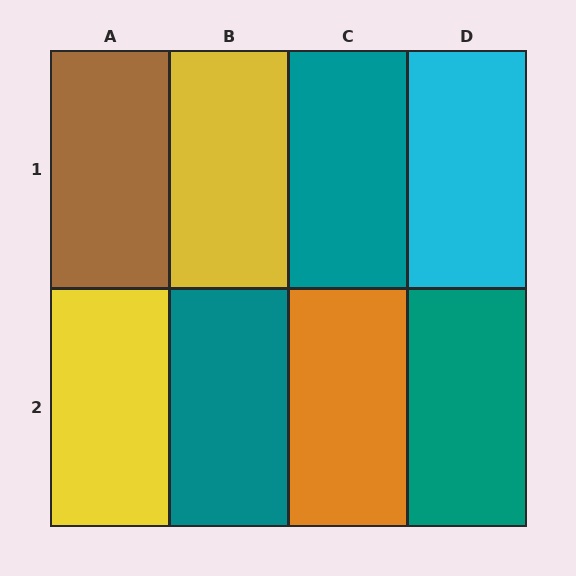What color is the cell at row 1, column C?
Teal.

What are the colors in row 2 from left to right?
Yellow, teal, orange, teal.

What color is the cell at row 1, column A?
Brown.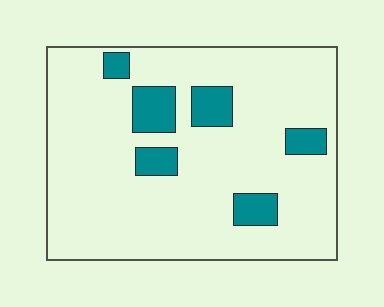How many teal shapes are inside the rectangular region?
6.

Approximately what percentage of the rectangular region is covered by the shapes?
Approximately 15%.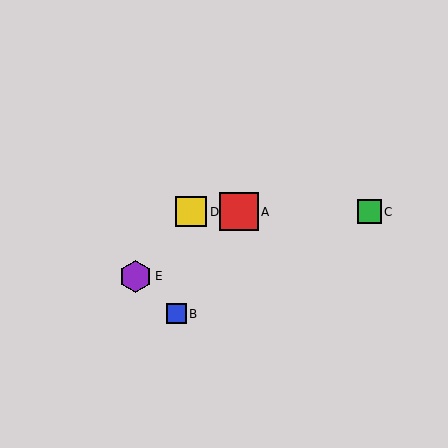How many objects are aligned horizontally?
3 objects (A, C, D) are aligned horizontally.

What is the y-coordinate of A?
Object A is at y≈212.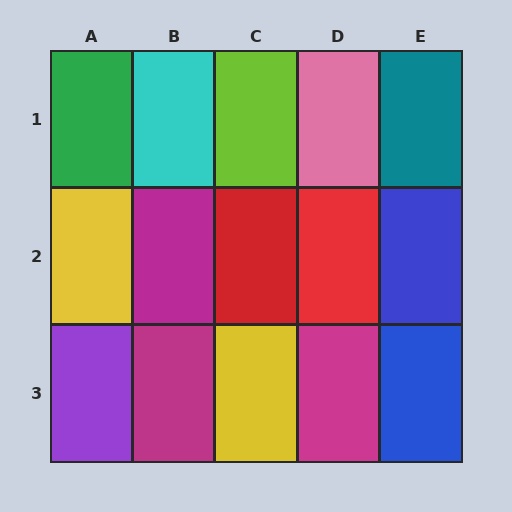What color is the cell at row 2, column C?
Red.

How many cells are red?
2 cells are red.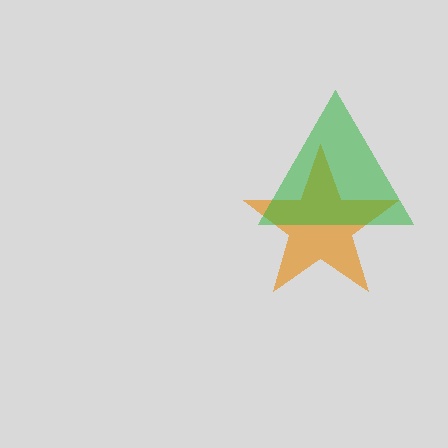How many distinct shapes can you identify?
There are 2 distinct shapes: an orange star, a green triangle.